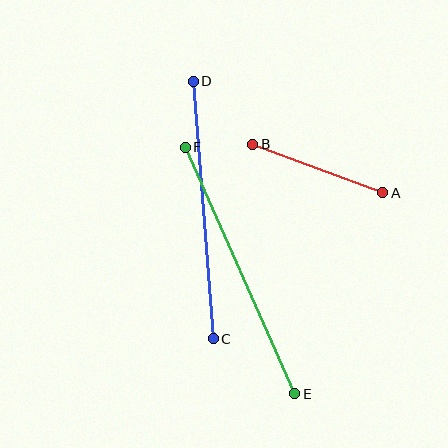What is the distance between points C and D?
The distance is approximately 259 pixels.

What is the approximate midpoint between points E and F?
The midpoint is at approximately (240, 271) pixels.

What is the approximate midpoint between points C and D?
The midpoint is at approximately (203, 210) pixels.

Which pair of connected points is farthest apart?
Points E and F are farthest apart.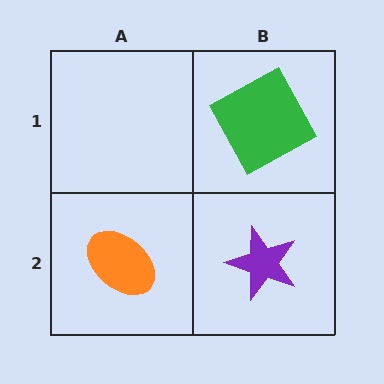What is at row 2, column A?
An orange ellipse.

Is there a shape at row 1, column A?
No, that cell is empty.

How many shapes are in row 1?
1 shape.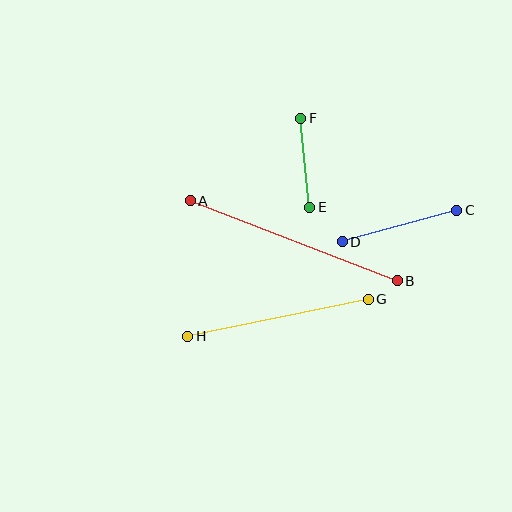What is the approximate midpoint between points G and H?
The midpoint is at approximately (278, 318) pixels.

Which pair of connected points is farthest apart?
Points A and B are farthest apart.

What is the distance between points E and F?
The distance is approximately 89 pixels.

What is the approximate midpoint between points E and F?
The midpoint is at approximately (305, 163) pixels.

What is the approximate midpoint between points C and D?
The midpoint is at approximately (400, 226) pixels.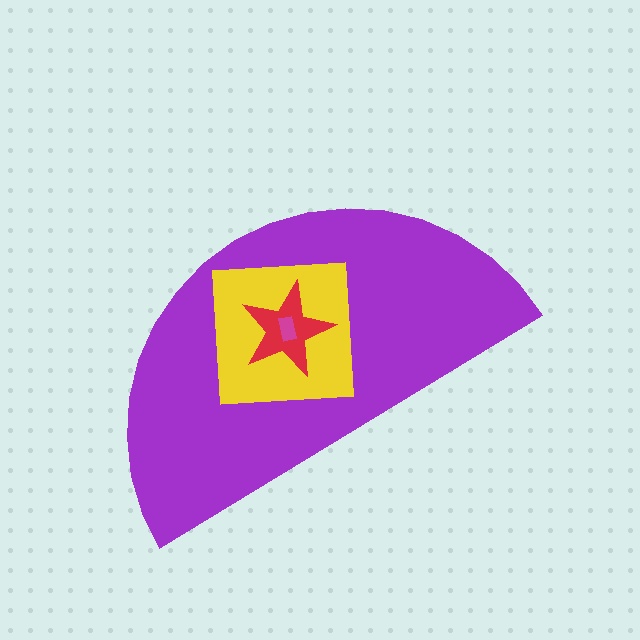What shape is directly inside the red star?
The magenta rectangle.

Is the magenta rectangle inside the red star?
Yes.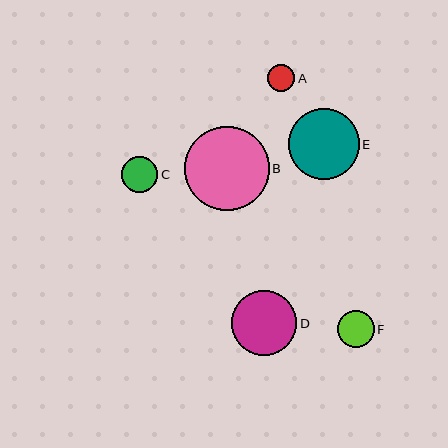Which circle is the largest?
Circle B is the largest with a size of approximately 84 pixels.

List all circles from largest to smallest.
From largest to smallest: B, E, D, F, C, A.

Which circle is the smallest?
Circle A is the smallest with a size of approximately 27 pixels.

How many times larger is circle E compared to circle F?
Circle E is approximately 1.9 times the size of circle F.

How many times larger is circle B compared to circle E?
Circle B is approximately 1.2 times the size of circle E.